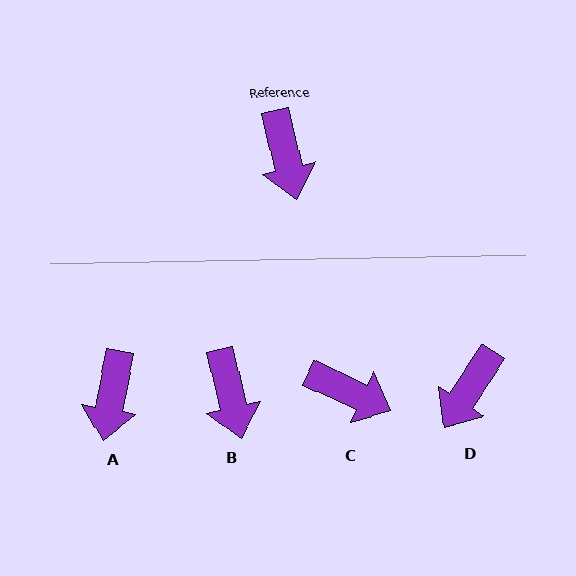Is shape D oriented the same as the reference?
No, it is off by about 46 degrees.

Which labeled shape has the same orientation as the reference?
B.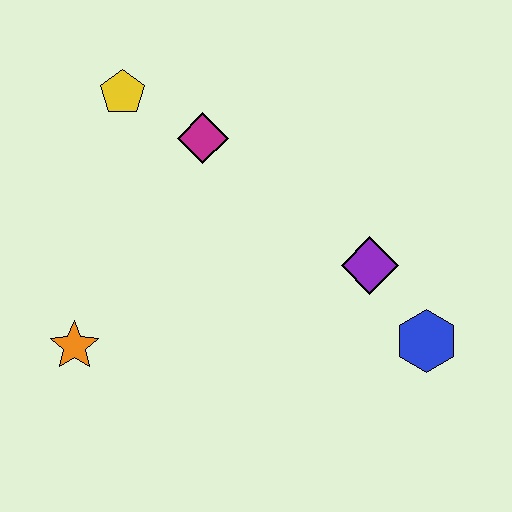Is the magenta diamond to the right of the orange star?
Yes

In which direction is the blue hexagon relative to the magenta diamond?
The blue hexagon is to the right of the magenta diamond.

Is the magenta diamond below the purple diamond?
No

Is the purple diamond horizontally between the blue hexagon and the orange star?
Yes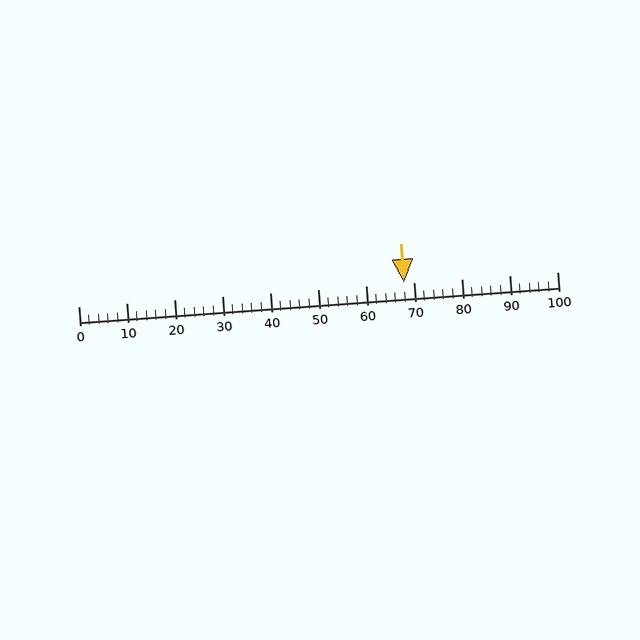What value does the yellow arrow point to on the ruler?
The yellow arrow points to approximately 68.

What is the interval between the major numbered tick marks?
The major tick marks are spaced 10 units apart.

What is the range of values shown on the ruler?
The ruler shows values from 0 to 100.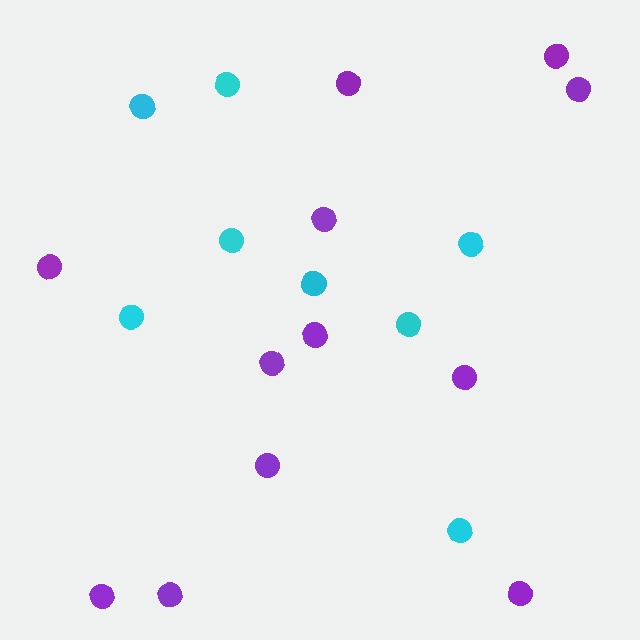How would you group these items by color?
There are 2 groups: one group of cyan circles (8) and one group of purple circles (12).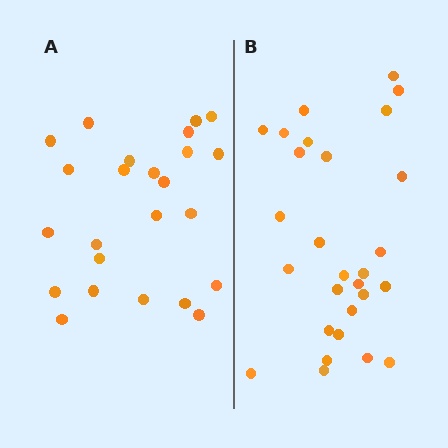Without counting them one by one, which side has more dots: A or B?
Region B (the right region) has more dots.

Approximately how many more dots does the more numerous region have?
Region B has about 4 more dots than region A.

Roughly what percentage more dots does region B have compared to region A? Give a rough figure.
About 15% more.